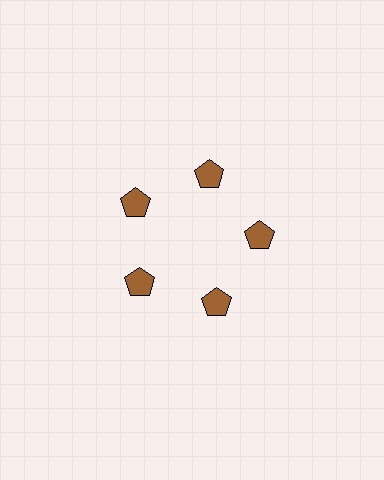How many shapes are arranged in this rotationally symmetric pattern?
There are 5 shapes, arranged in 5 groups of 1.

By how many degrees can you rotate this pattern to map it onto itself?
The pattern maps onto itself every 72 degrees of rotation.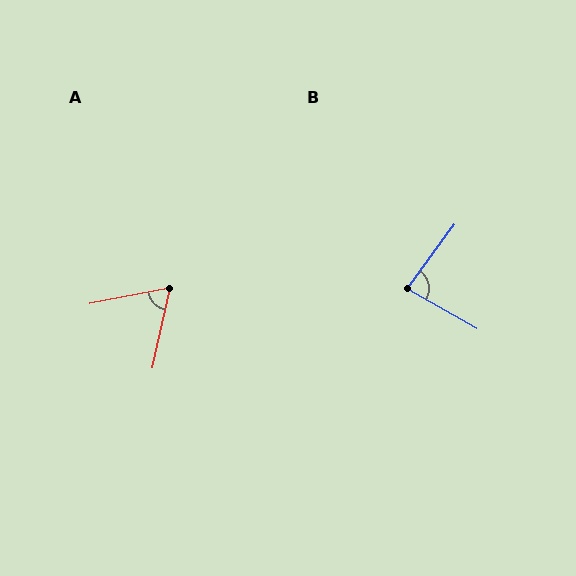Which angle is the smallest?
A, at approximately 66 degrees.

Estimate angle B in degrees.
Approximately 83 degrees.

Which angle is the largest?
B, at approximately 83 degrees.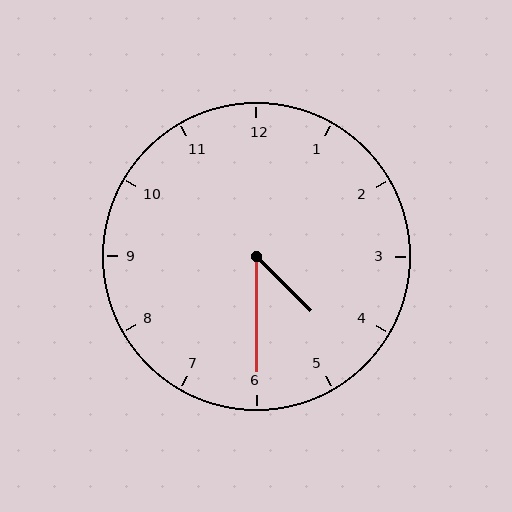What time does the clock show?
4:30.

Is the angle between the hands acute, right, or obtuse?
It is acute.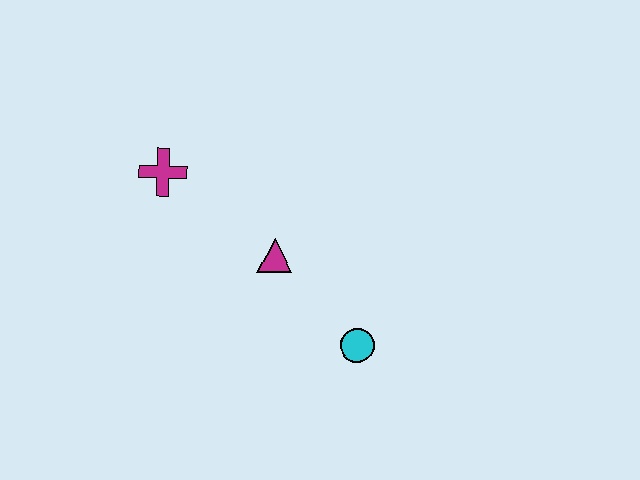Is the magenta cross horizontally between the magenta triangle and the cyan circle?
No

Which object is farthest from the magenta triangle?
The magenta cross is farthest from the magenta triangle.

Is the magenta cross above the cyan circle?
Yes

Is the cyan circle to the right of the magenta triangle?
Yes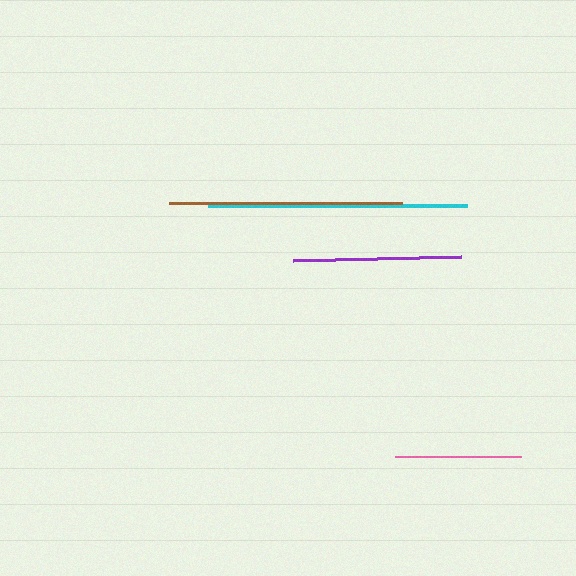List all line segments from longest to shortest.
From longest to shortest: cyan, brown, purple, pink.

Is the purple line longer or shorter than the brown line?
The brown line is longer than the purple line.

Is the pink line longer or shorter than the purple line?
The purple line is longer than the pink line.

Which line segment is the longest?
The cyan line is the longest at approximately 259 pixels.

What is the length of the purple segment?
The purple segment is approximately 168 pixels long.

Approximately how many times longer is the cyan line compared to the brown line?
The cyan line is approximately 1.1 times the length of the brown line.